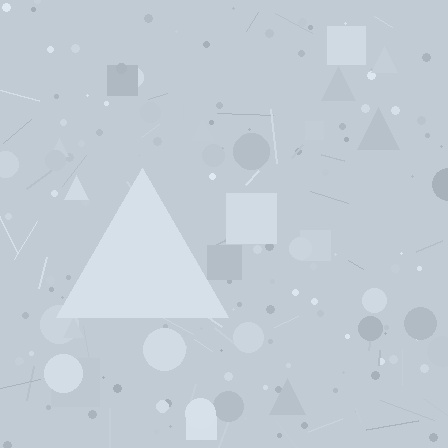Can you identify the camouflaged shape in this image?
The camouflaged shape is a triangle.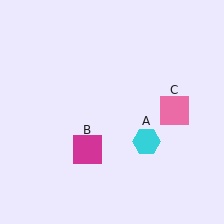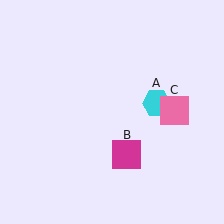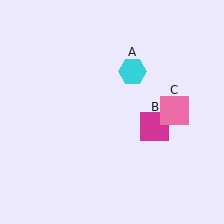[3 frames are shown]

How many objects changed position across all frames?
2 objects changed position: cyan hexagon (object A), magenta square (object B).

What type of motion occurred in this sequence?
The cyan hexagon (object A), magenta square (object B) rotated counterclockwise around the center of the scene.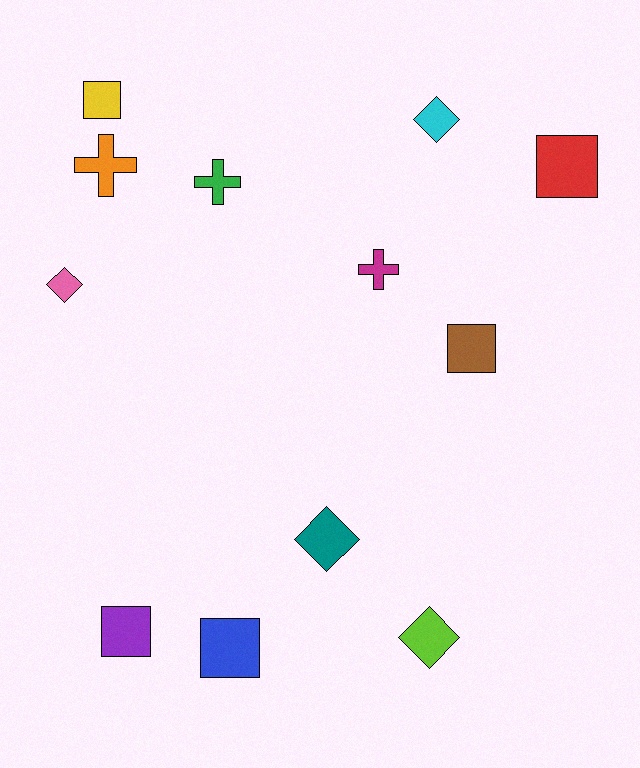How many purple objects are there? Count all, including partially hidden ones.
There is 1 purple object.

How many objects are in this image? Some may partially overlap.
There are 12 objects.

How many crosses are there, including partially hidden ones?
There are 3 crosses.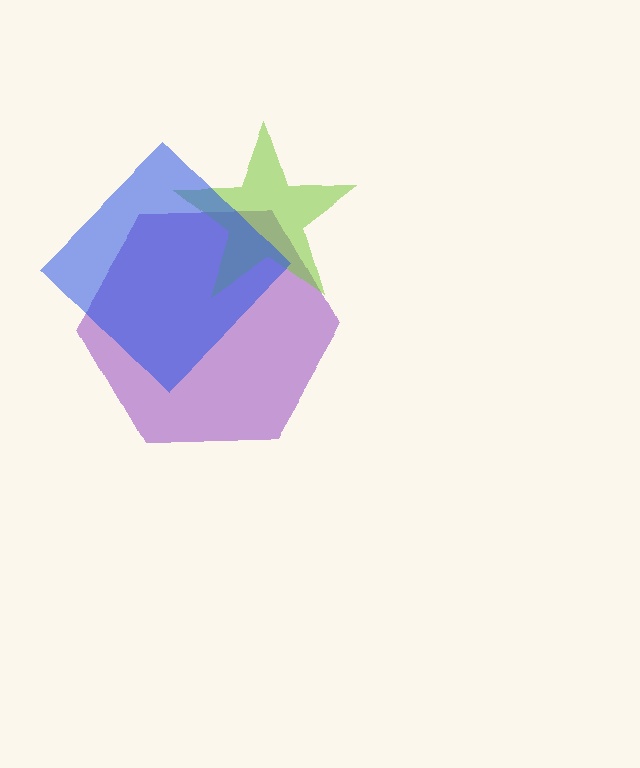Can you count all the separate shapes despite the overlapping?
Yes, there are 3 separate shapes.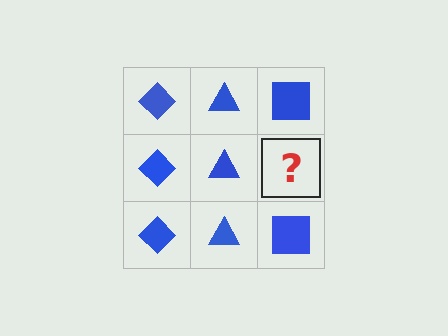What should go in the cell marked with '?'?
The missing cell should contain a blue square.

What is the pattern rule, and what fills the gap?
The rule is that each column has a consistent shape. The gap should be filled with a blue square.